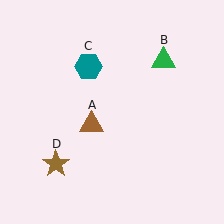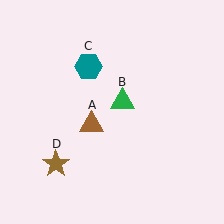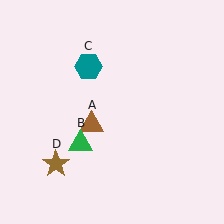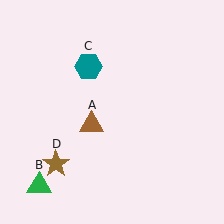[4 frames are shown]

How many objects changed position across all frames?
1 object changed position: green triangle (object B).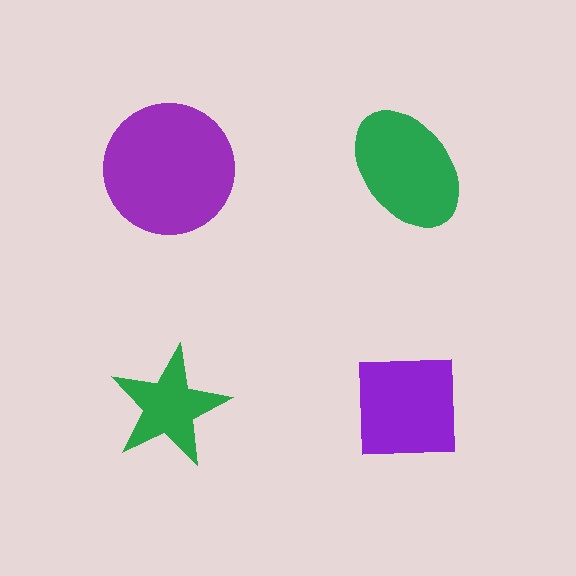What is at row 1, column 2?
A green ellipse.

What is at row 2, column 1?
A green star.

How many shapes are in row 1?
2 shapes.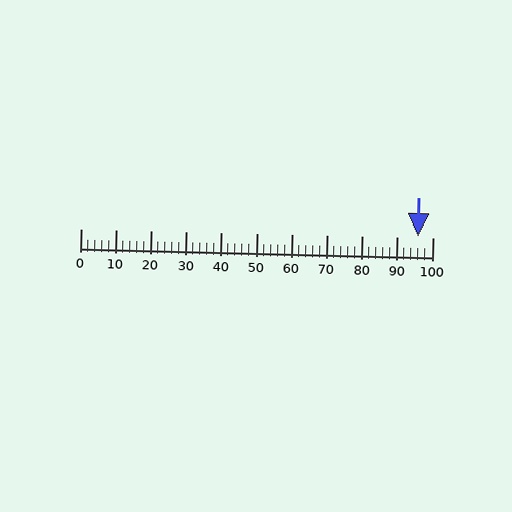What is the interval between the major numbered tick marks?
The major tick marks are spaced 10 units apart.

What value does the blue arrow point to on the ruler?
The blue arrow points to approximately 96.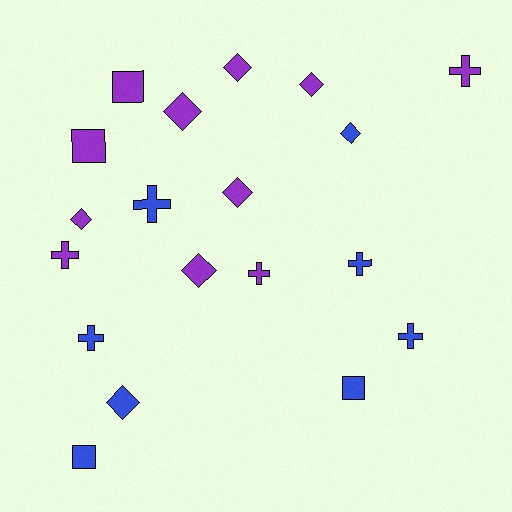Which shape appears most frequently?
Diamond, with 8 objects.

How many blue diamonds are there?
There are 2 blue diamonds.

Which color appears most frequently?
Purple, with 11 objects.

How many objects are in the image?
There are 19 objects.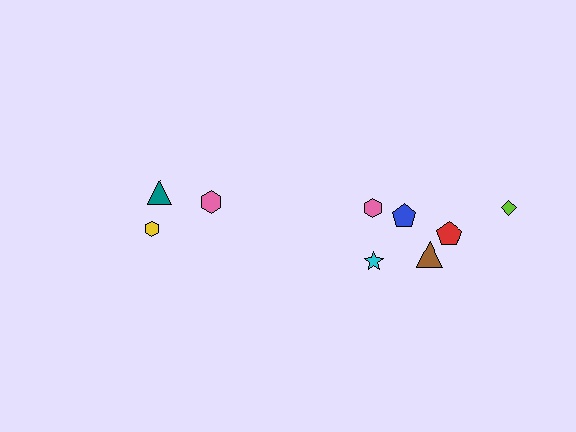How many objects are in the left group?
There are 3 objects.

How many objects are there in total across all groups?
There are 9 objects.